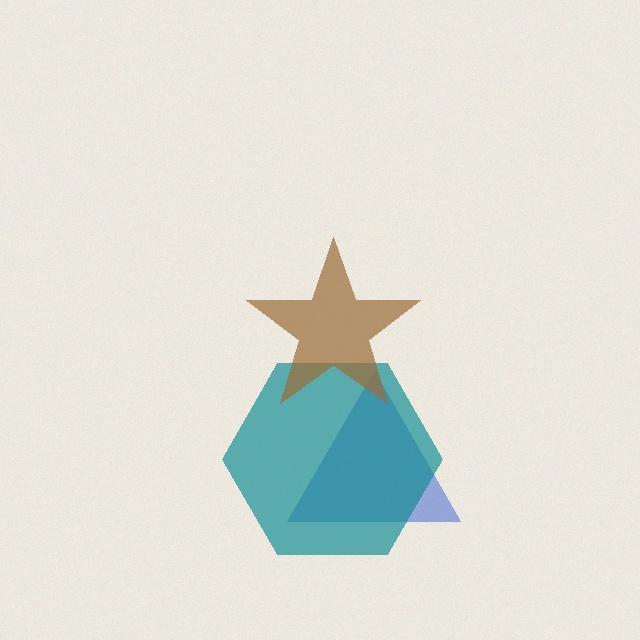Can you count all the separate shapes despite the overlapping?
Yes, there are 3 separate shapes.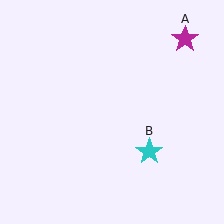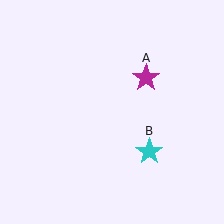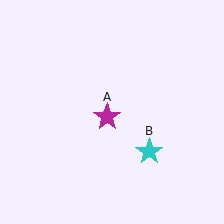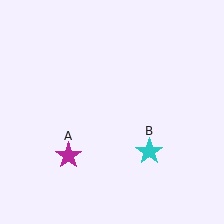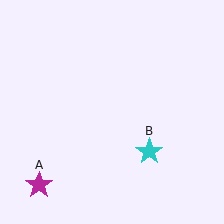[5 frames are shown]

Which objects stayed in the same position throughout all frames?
Cyan star (object B) remained stationary.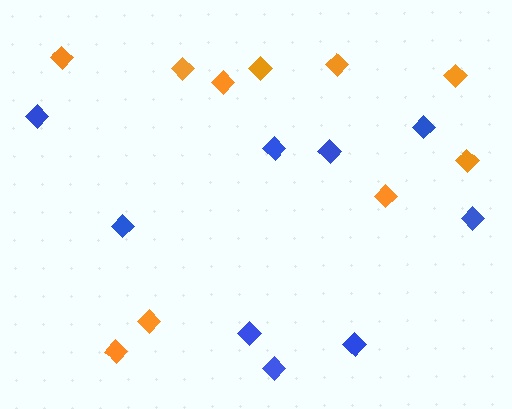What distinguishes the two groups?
There are 2 groups: one group of blue diamonds (9) and one group of orange diamonds (10).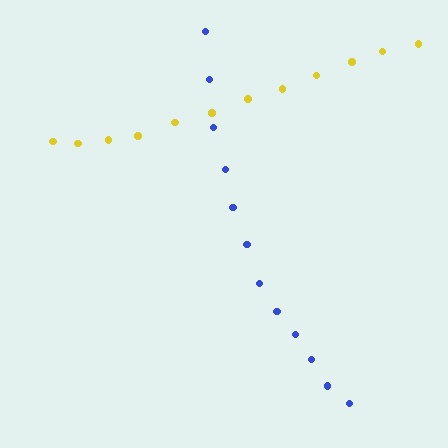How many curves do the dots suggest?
There are 2 distinct paths.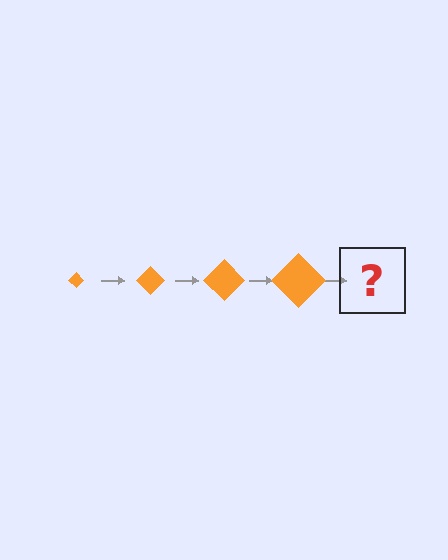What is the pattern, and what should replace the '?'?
The pattern is that the diamond gets progressively larger each step. The '?' should be an orange diamond, larger than the previous one.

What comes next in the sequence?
The next element should be an orange diamond, larger than the previous one.